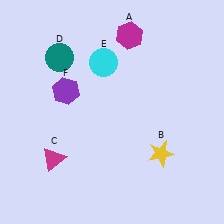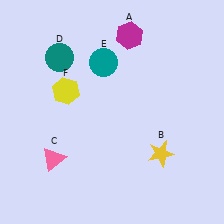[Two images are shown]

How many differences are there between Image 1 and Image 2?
There are 3 differences between the two images.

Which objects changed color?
C changed from magenta to pink. E changed from cyan to teal. F changed from purple to yellow.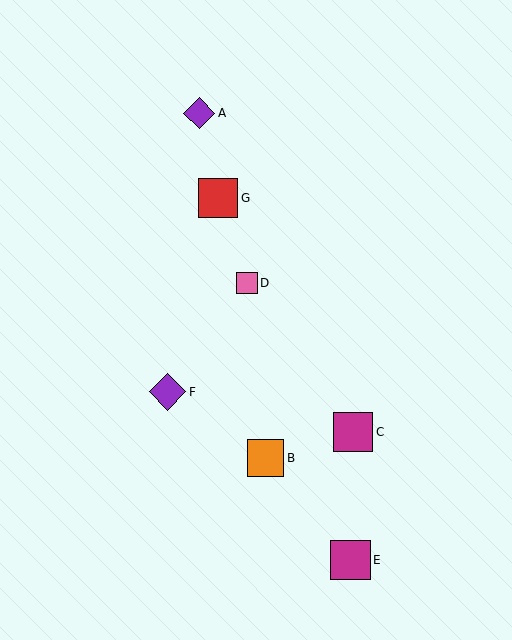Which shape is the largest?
The magenta square (labeled E) is the largest.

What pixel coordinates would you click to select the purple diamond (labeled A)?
Click at (199, 113) to select the purple diamond A.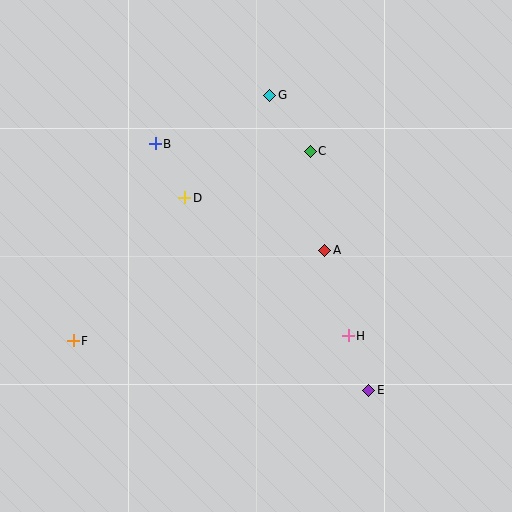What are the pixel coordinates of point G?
Point G is at (270, 95).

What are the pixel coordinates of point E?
Point E is at (369, 390).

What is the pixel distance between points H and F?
The distance between H and F is 275 pixels.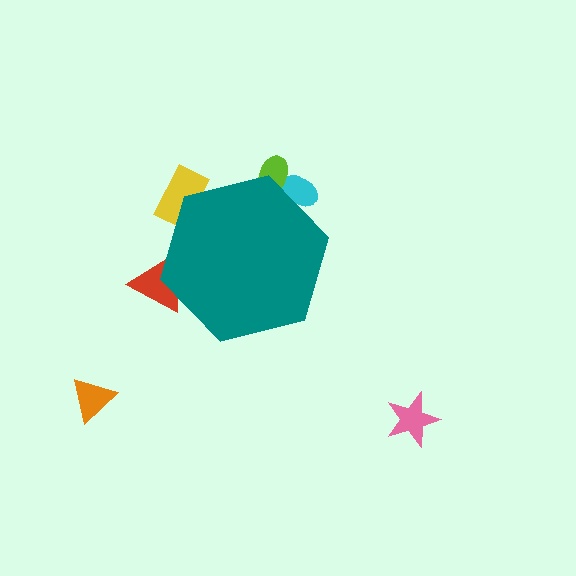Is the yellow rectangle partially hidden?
Yes, the yellow rectangle is partially hidden behind the teal hexagon.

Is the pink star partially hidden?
No, the pink star is fully visible.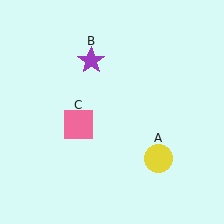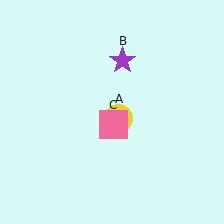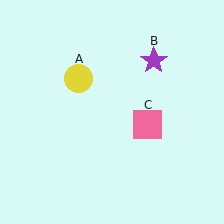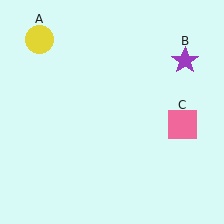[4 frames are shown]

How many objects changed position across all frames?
3 objects changed position: yellow circle (object A), purple star (object B), pink square (object C).